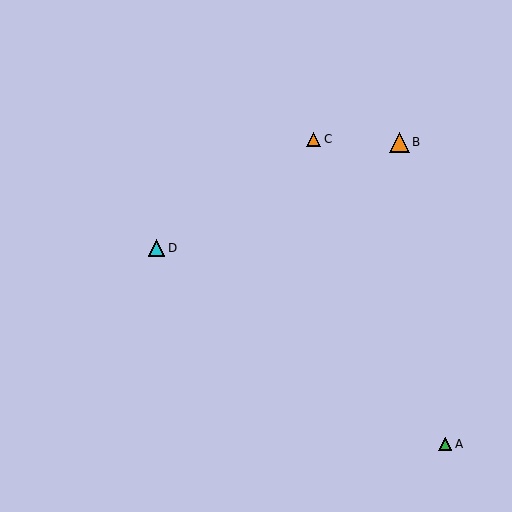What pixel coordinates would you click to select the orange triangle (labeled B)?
Click at (399, 142) to select the orange triangle B.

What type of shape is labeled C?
Shape C is an orange triangle.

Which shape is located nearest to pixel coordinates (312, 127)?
The orange triangle (labeled C) at (313, 140) is nearest to that location.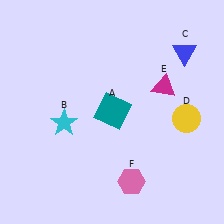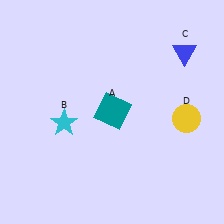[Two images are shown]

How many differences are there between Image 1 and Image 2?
There are 2 differences between the two images.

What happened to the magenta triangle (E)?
The magenta triangle (E) was removed in Image 2. It was in the top-right area of Image 1.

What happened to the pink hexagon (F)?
The pink hexagon (F) was removed in Image 2. It was in the bottom-right area of Image 1.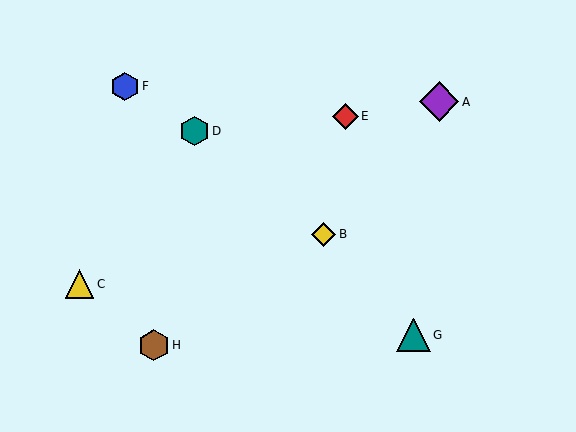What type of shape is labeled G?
Shape G is a teal triangle.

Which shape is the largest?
The purple diamond (labeled A) is the largest.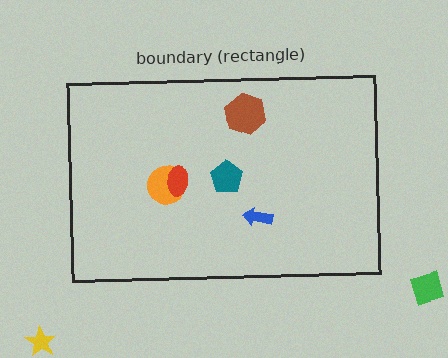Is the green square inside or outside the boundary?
Outside.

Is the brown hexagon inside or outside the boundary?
Inside.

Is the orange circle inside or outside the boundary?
Inside.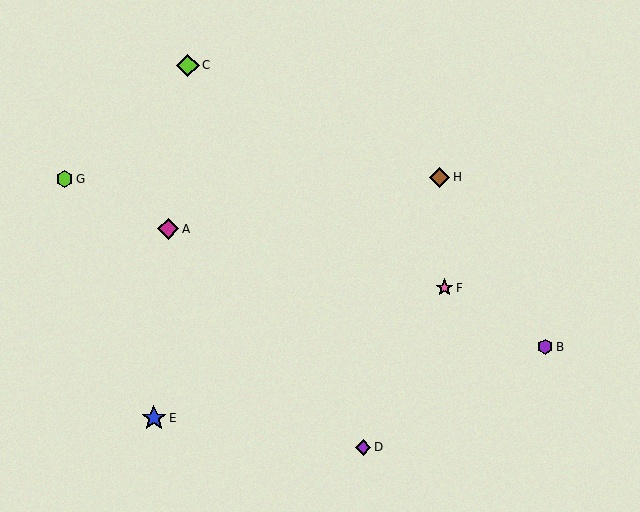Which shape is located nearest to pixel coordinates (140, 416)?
The blue star (labeled E) at (154, 418) is nearest to that location.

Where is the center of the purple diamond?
The center of the purple diamond is at (363, 447).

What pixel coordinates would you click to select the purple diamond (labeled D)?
Click at (363, 447) to select the purple diamond D.